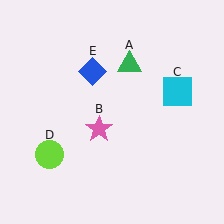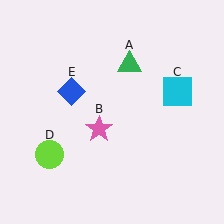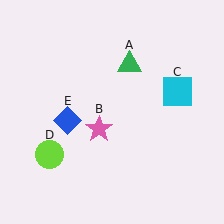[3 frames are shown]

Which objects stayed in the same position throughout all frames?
Green triangle (object A) and pink star (object B) and cyan square (object C) and lime circle (object D) remained stationary.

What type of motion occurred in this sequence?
The blue diamond (object E) rotated counterclockwise around the center of the scene.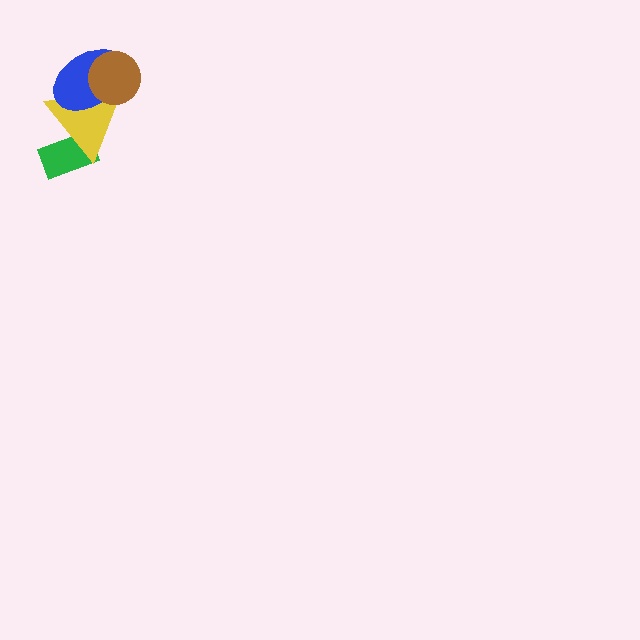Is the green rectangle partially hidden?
Yes, it is partially covered by another shape.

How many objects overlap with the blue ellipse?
2 objects overlap with the blue ellipse.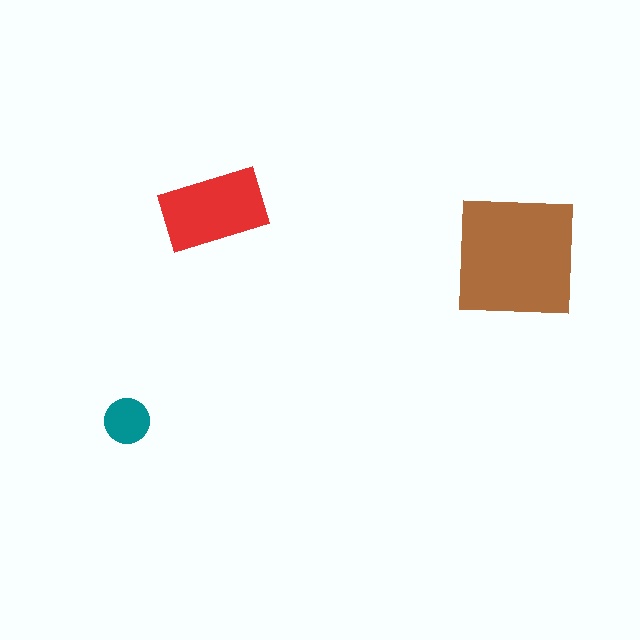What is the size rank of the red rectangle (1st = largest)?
2nd.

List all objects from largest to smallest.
The brown square, the red rectangle, the teal circle.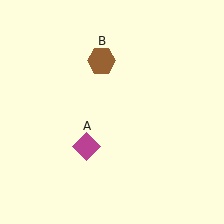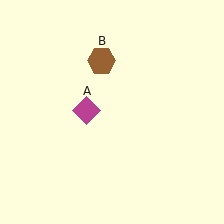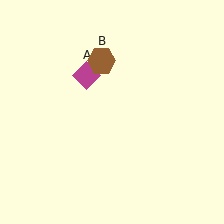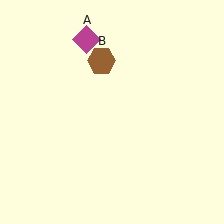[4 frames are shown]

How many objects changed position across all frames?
1 object changed position: magenta diamond (object A).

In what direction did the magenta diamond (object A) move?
The magenta diamond (object A) moved up.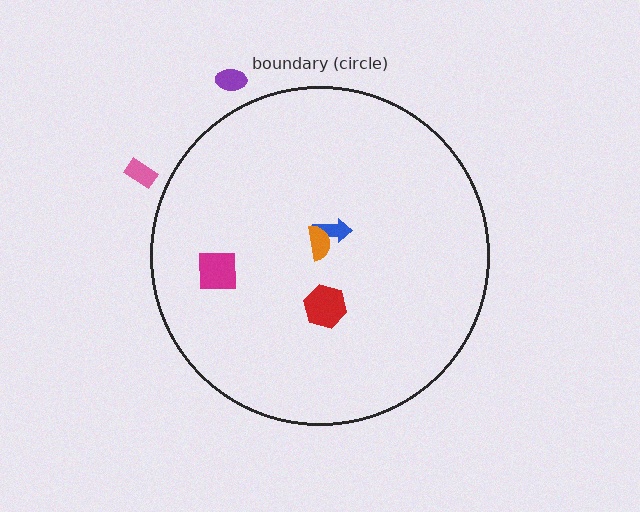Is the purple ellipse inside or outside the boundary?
Outside.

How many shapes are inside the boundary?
4 inside, 2 outside.